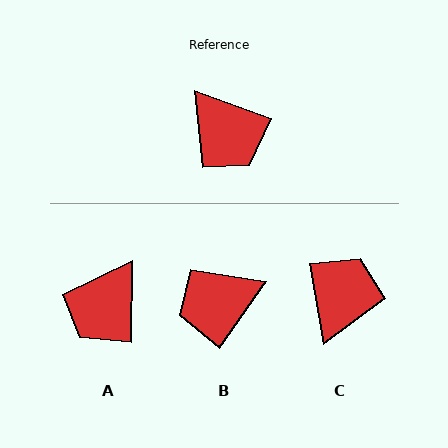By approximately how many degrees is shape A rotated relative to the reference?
Approximately 70 degrees clockwise.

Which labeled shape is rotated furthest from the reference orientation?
C, about 120 degrees away.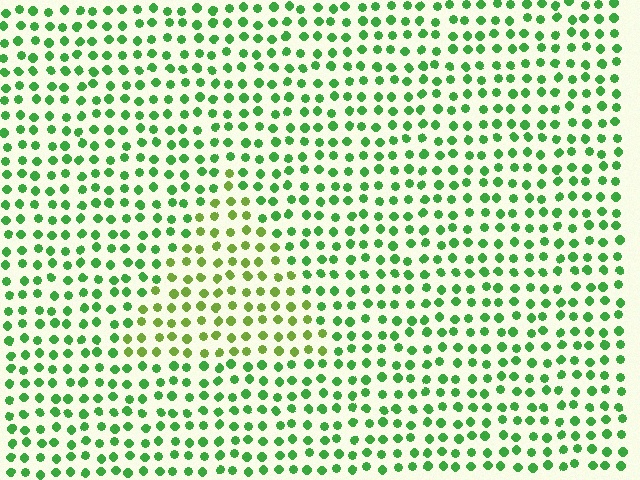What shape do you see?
I see a triangle.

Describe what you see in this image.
The image is filled with small green elements in a uniform arrangement. A triangle-shaped region is visible where the elements are tinted to a slightly different hue, forming a subtle color boundary.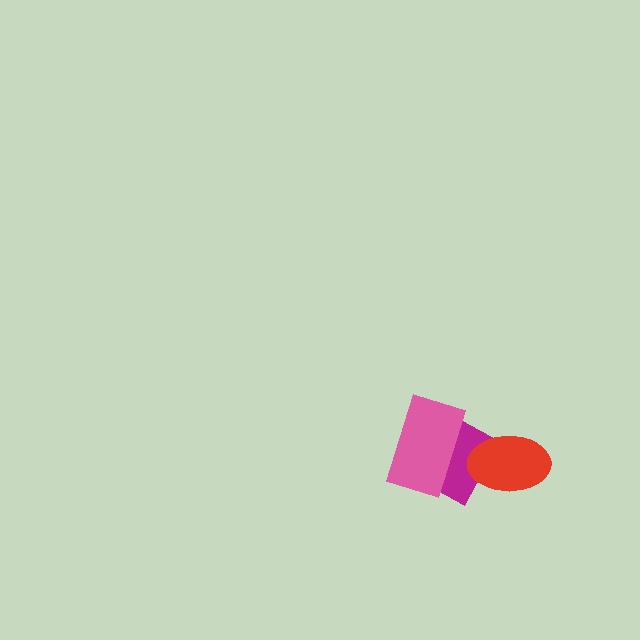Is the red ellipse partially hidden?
No, no other shape covers it.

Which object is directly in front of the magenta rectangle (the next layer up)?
The pink rectangle is directly in front of the magenta rectangle.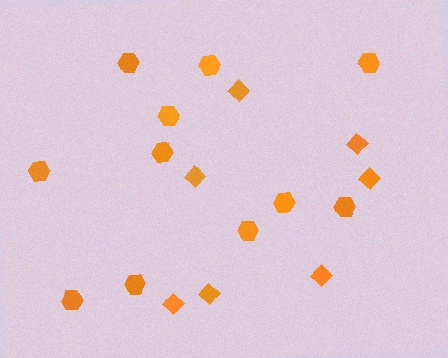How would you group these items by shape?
There are 2 groups: one group of hexagons (11) and one group of diamonds (7).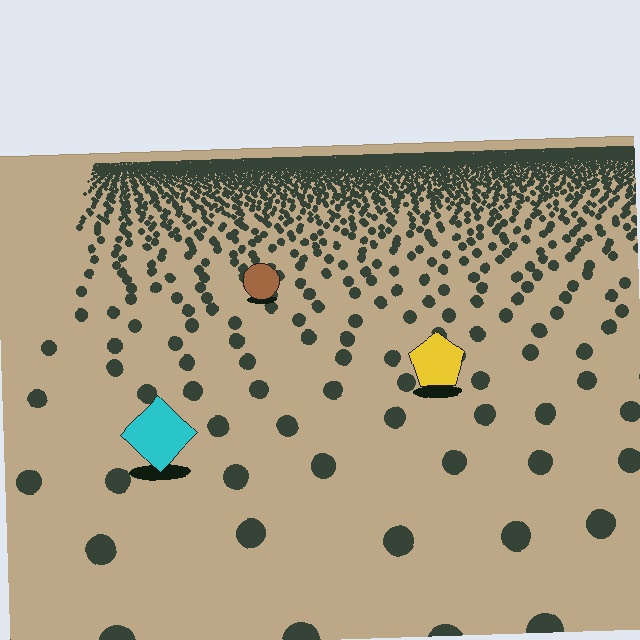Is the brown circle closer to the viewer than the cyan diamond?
No. The cyan diamond is closer — you can tell from the texture gradient: the ground texture is coarser near it.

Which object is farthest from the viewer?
The brown circle is farthest from the viewer. It appears smaller and the ground texture around it is denser.